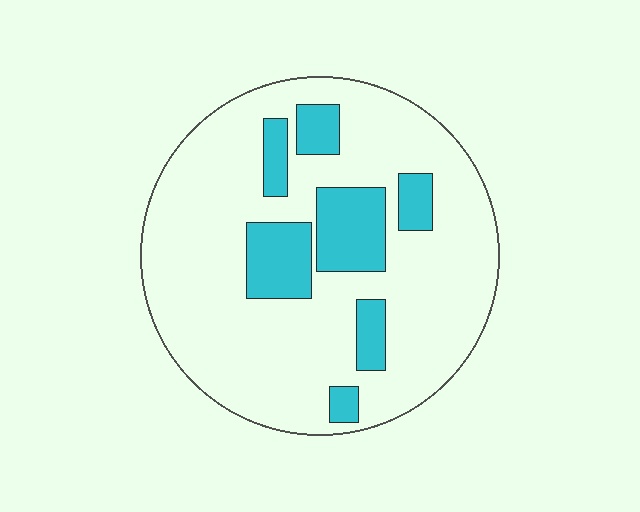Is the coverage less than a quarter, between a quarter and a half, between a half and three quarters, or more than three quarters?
Less than a quarter.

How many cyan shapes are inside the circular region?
7.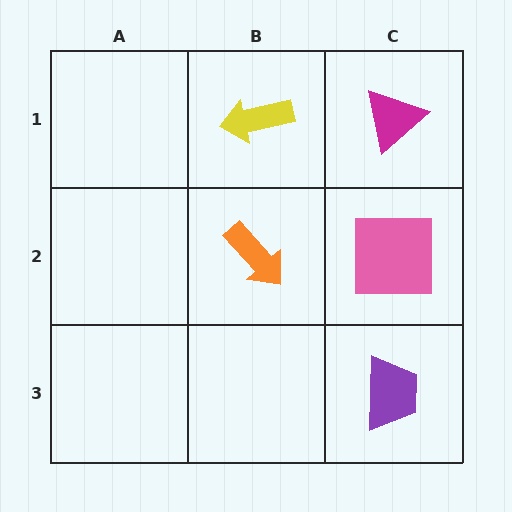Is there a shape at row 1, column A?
No, that cell is empty.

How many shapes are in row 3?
1 shape.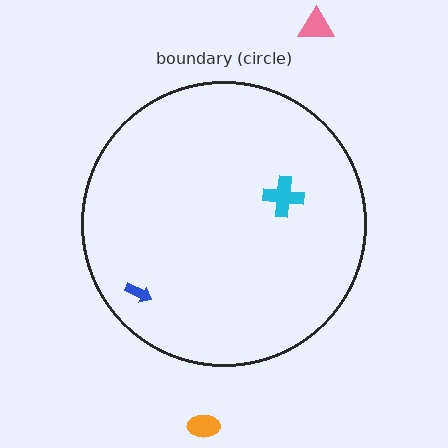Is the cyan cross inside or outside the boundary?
Inside.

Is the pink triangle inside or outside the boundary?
Outside.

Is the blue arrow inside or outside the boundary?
Inside.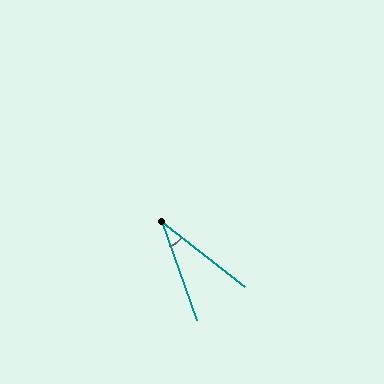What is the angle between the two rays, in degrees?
Approximately 32 degrees.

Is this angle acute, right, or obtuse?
It is acute.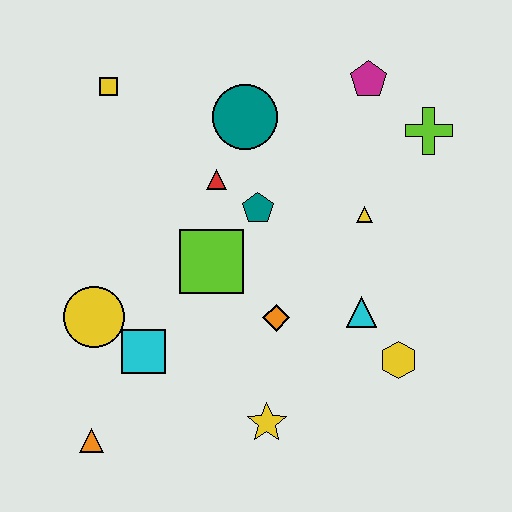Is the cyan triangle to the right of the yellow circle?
Yes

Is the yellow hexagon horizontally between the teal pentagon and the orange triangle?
No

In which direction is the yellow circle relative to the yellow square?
The yellow circle is below the yellow square.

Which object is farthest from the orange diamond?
The yellow square is farthest from the orange diamond.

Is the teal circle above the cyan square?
Yes